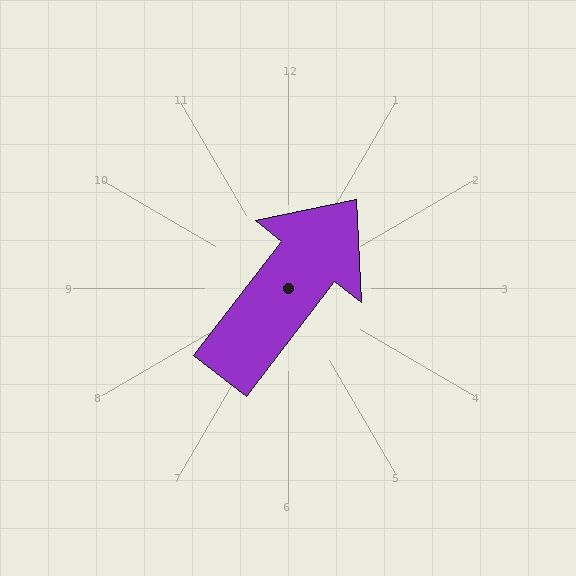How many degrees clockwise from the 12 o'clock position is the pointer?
Approximately 38 degrees.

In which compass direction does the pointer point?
Northeast.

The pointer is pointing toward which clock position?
Roughly 1 o'clock.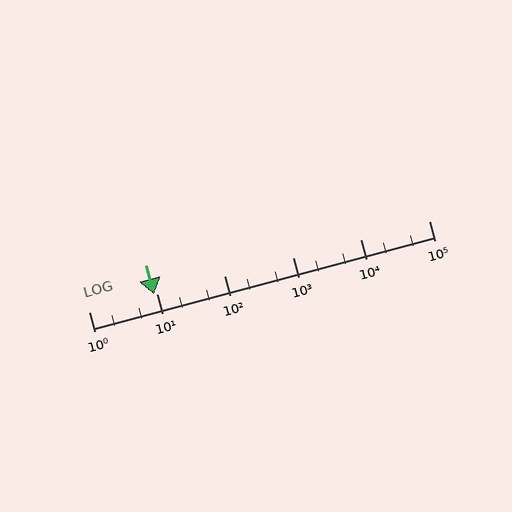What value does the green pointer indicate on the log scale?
The pointer indicates approximately 9.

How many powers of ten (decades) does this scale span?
The scale spans 5 decades, from 1 to 100000.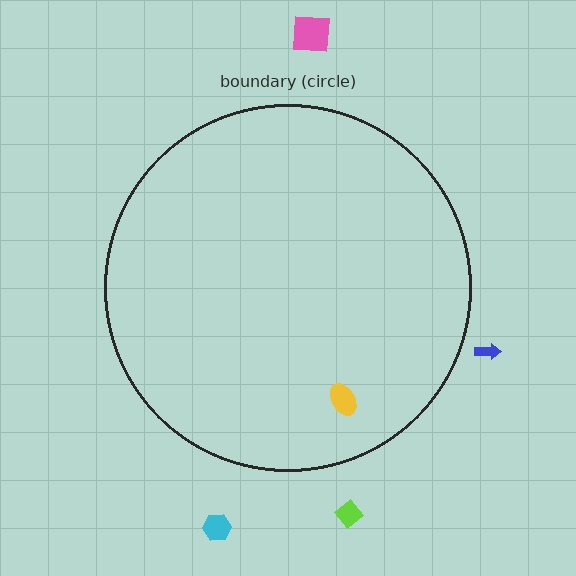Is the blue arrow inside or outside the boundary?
Outside.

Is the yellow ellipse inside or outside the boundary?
Inside.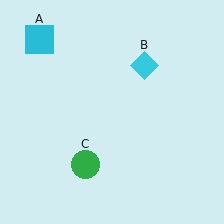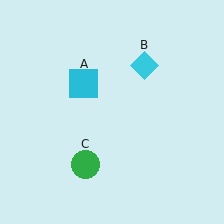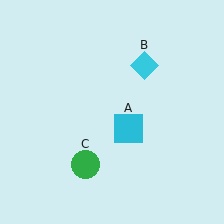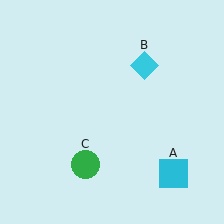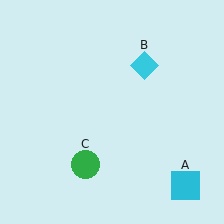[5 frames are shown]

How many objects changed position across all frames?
1 object changed position: cyan square (object A).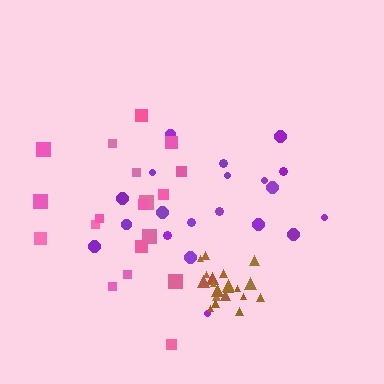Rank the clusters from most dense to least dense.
brown, pink, purple.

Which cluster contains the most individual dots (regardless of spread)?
Purple (20).